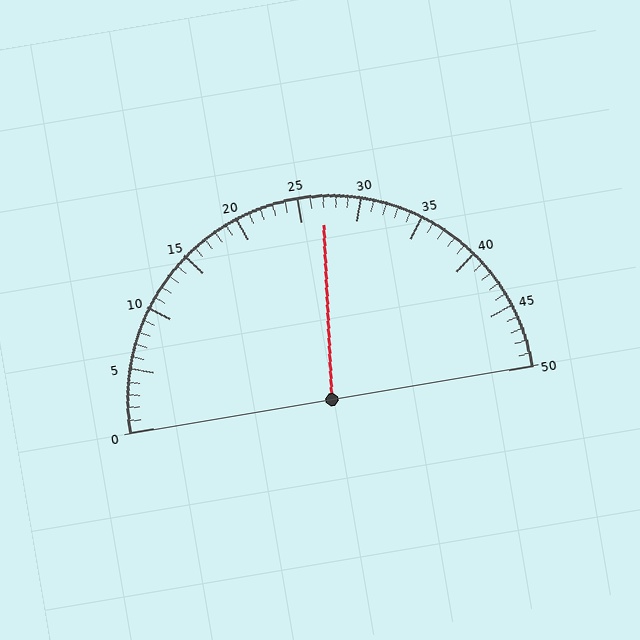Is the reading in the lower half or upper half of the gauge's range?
The reading is in the upper half of the range (0 to 50).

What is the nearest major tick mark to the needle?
The nearest major tick mark is 25.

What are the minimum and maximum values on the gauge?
The gauge ranges from 0 to 50.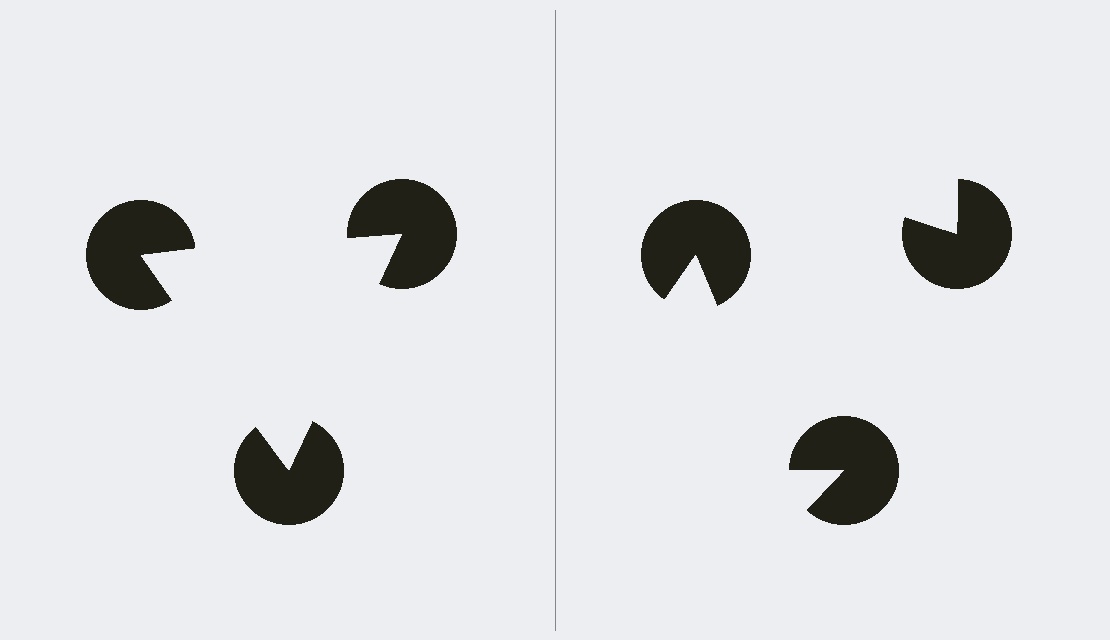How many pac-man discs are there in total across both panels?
6 — 3 on each side.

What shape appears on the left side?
An illusory triangle.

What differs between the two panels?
The pac-man discs are positioned identically on both sides; only the wedge orientations differ. On the left they align to a triangle; on the right they are misaligned.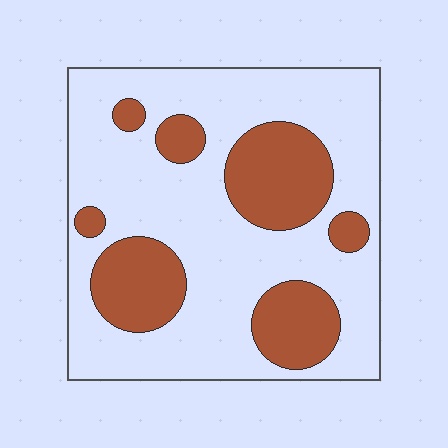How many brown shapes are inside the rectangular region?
7.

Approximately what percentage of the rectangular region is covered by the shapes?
Approximately 30%.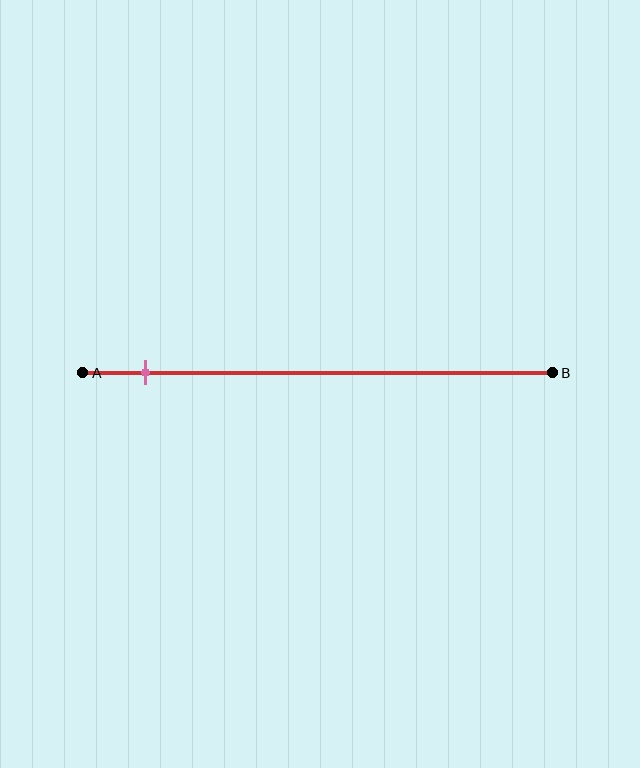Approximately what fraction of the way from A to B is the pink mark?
The pink mark is approximately 15% of the way from A to B.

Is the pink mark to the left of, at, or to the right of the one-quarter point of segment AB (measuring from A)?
The pink mark is to the left of the one-quarter point of segment AB.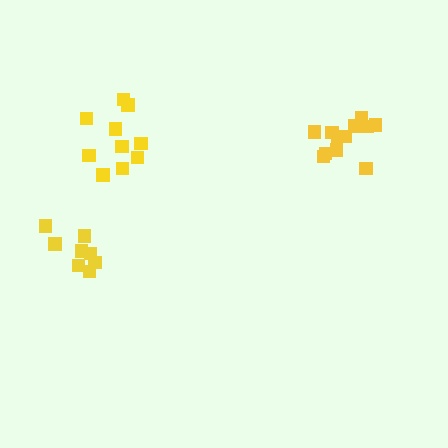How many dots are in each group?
Group 1: 12 dots, Group 2: 10 dots, Group 3: 8 dots (30 total).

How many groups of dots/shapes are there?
There are 3 groups.